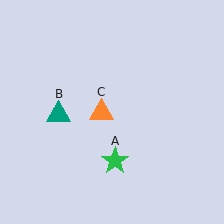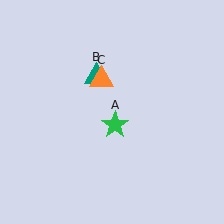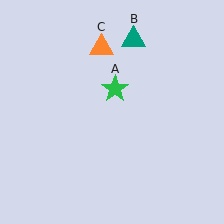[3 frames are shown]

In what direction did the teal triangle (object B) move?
The teal triangle (object B) moved up and to the right.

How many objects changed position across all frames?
3 objects changed position: green star (object A), teal triangle (object B), orange triangle (object C).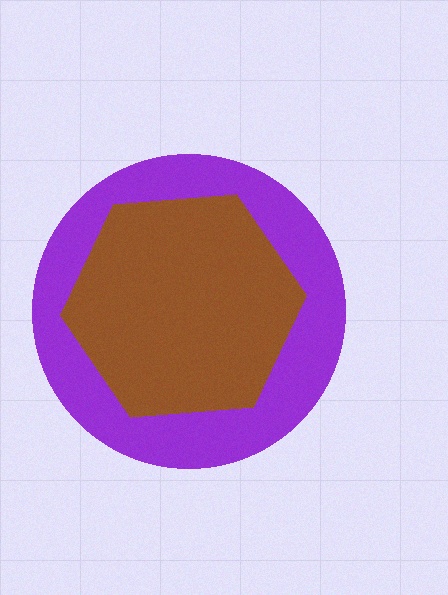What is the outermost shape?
The purple circle.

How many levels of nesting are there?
2.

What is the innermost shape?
The brown hexagon.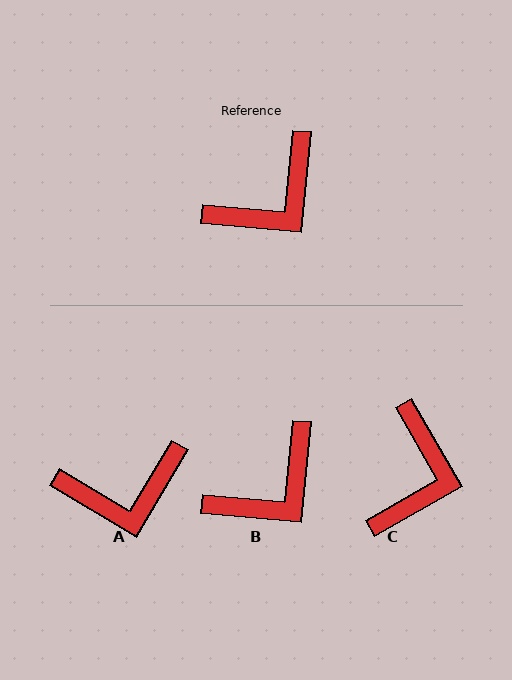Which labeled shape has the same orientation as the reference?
B.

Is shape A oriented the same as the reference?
No, it is off by about 25 degrees.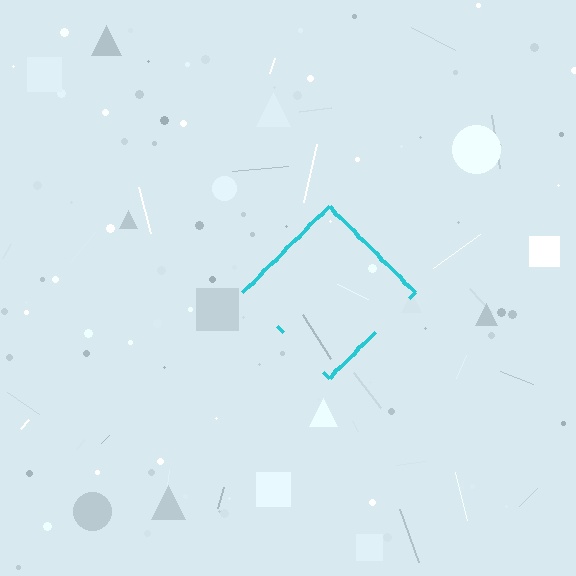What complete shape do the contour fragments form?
The contour fragments form a diamond.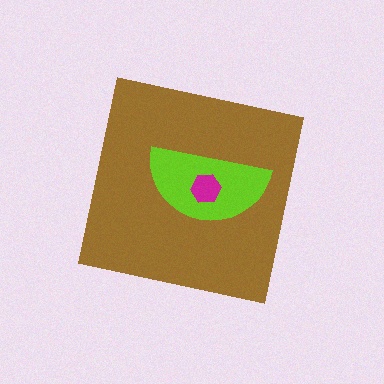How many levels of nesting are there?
3.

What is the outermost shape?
The brown square.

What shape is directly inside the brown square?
The lime semicircle.